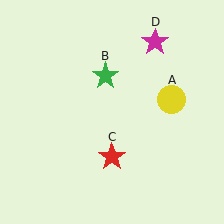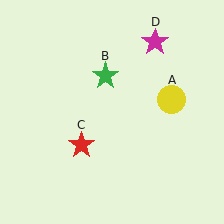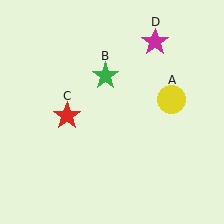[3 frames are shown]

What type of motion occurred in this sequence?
The red star (object C) rotated clockwise around the center of the scene.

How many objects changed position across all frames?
1 object changed position: red star (object C).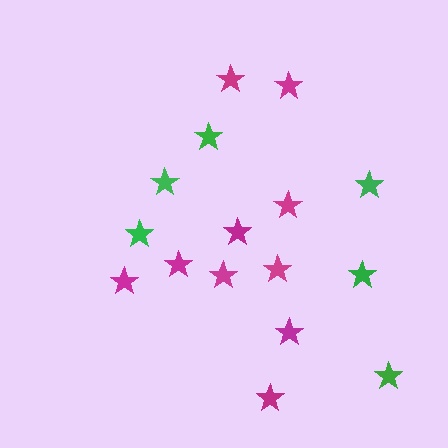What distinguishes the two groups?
There are 2 groups: one group of magenta stars (10) and one group of green stars (6).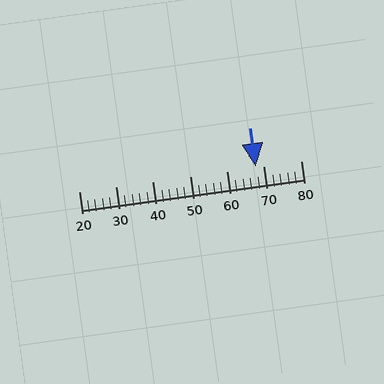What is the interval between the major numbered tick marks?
The major tick marks are spaced 10 units apart.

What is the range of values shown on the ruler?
The ruler shows values from 20 to 80.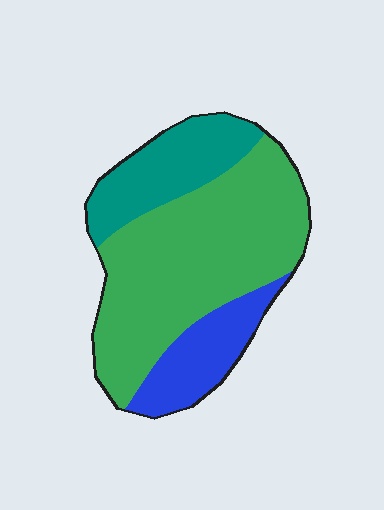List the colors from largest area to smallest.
From largest to smallest: green, teal, blue.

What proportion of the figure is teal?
Teal takes up about one fifth (1/5) of the figure.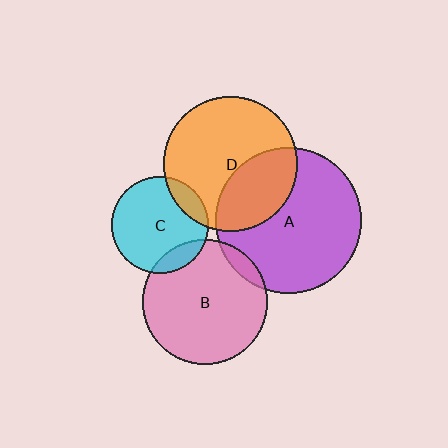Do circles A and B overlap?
Yes.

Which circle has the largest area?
Circle A (purple).